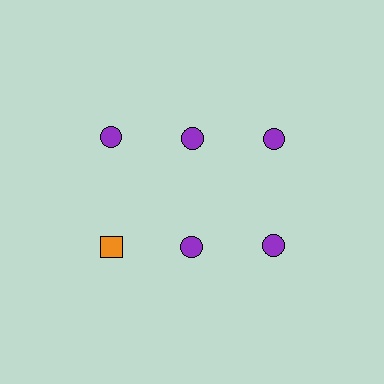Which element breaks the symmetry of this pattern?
The orange square in the second row, leftmost column breaks the symmetry. All other shapes are purple circles.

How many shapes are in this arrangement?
There are 6 shapes arranged in a grid pattern.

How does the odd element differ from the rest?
It differs in both color (orange instead of purple) and shape (square instead of circle).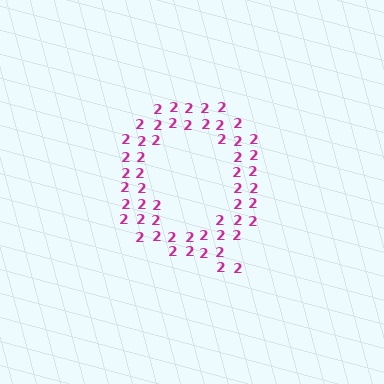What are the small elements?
The small elements are digit 2's.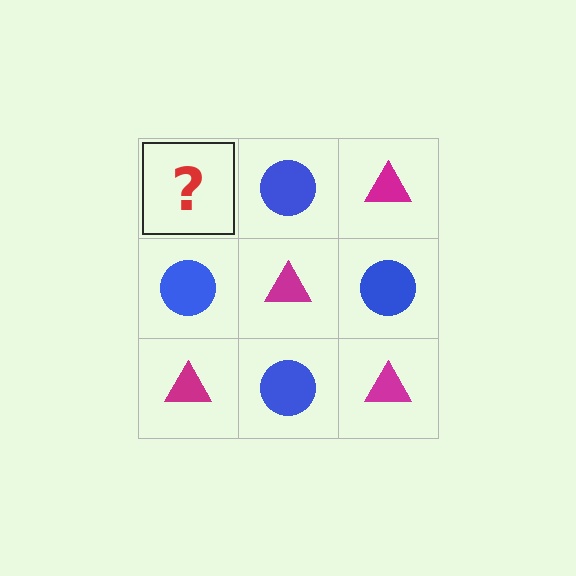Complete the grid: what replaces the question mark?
The question mark should be replaced with a magenta triangle.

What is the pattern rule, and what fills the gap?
The rule is that it alternates magenta triangle and blue circle in a checkerboard pattern. The gap should be filled with a magenta triangle.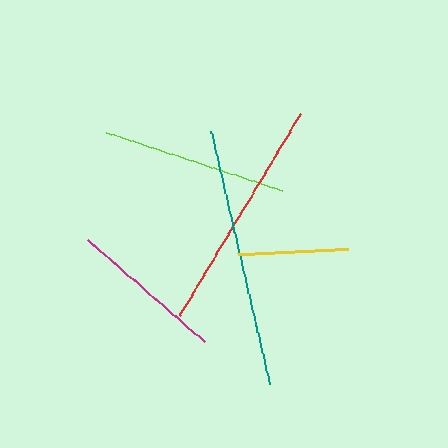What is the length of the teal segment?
The teal segment is approximately 261 pixels long.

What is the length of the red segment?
The red segment is approximately 236 pixels long.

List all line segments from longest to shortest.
From longest to shortest: teal, red, lime, magenta, yellow.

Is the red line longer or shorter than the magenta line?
The red line is longer than the magenta line.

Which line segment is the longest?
The teal line is the longest at approximately 261 pixels.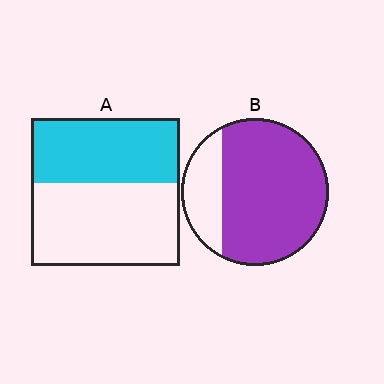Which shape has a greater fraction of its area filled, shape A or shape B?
Shape B.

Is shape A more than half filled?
No.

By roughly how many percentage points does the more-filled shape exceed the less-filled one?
By roughly 35 percentage points (B over A).